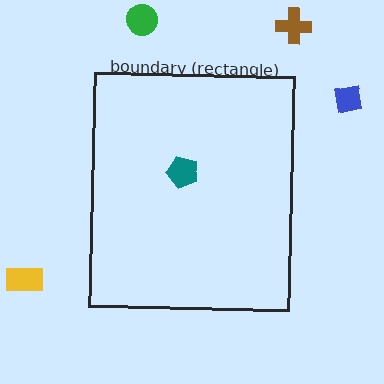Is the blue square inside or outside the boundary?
Outside.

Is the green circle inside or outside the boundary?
Outside.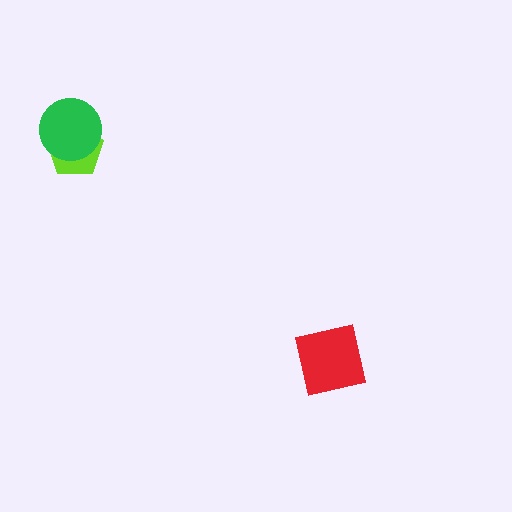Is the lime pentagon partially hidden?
Yes, it is partially covered by another shape.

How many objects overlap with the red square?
0 objects overlap with the red square.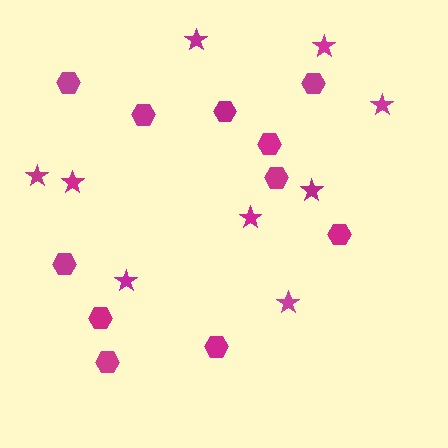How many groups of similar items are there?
There are 2 groups: one group of stars (9) and one group of hexagons (11).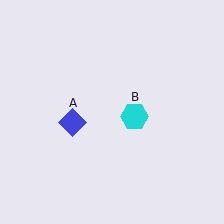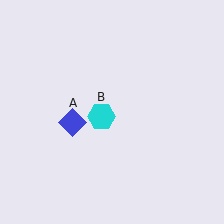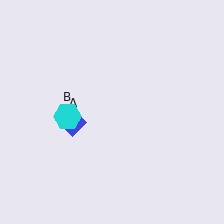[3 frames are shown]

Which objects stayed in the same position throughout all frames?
Blue diamond (object A) remained stationary.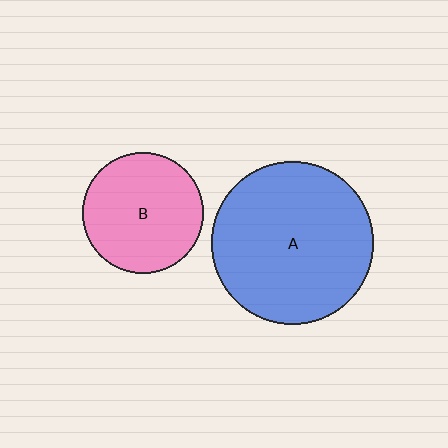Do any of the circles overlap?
No, none of the circles overlap.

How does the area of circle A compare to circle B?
Approximately 1.8 times.